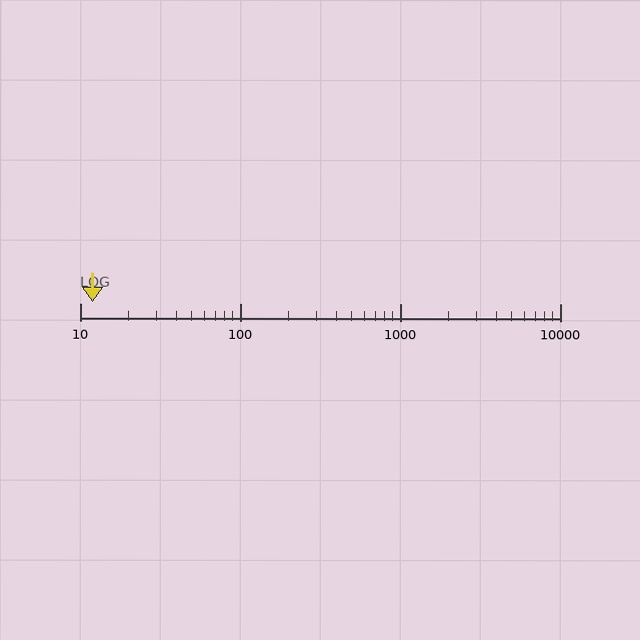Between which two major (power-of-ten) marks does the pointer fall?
The pointer is between 10 and 100.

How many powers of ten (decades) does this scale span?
The scale spans 3 decades, from 10 to 10000.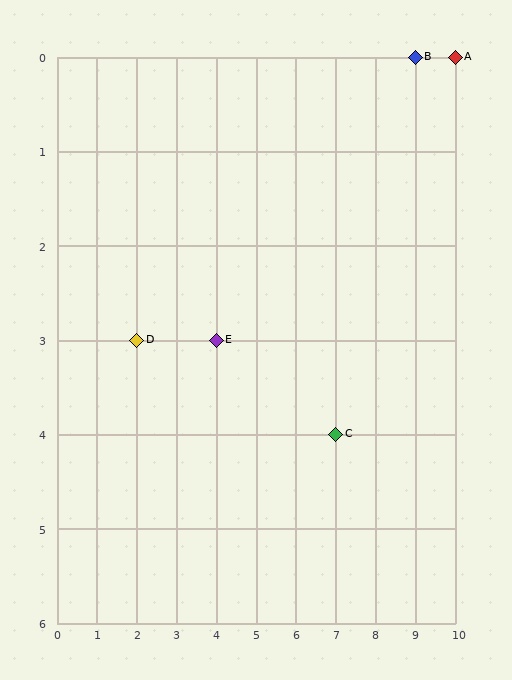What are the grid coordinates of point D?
Point D is at grid coordinates (2, 3).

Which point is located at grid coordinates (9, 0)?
Point B is at (9, 0).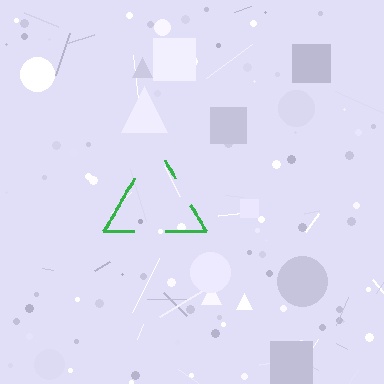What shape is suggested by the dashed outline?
The dashed outline suggests a triangle.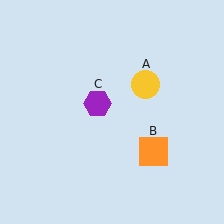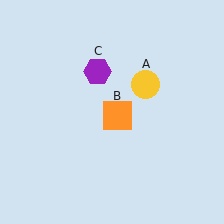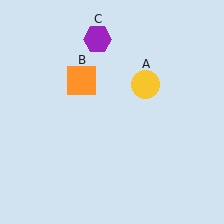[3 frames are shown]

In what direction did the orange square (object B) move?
The orange square (object B) moved up and to the left.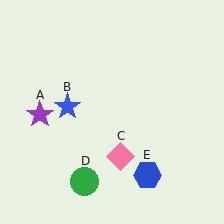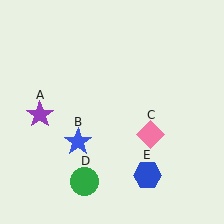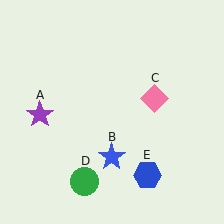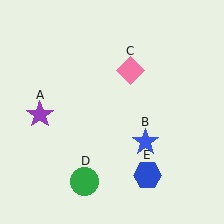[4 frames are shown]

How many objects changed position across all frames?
2 objects changed position: blue star (object B), pink diamond (object C).